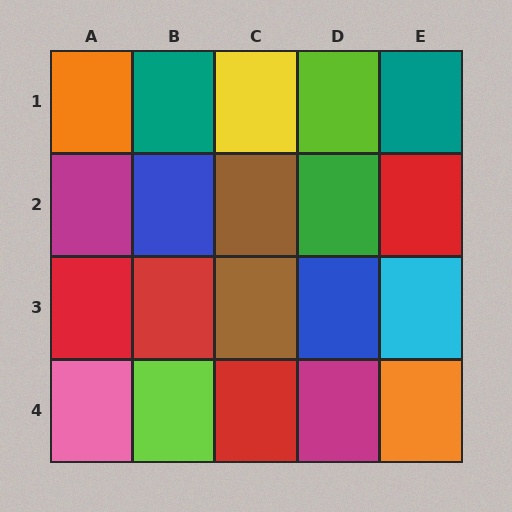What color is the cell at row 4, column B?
Lime.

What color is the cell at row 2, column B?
Blue.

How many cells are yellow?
1 cell is yellow.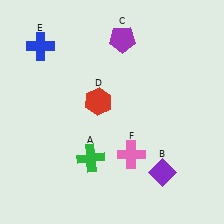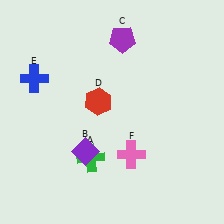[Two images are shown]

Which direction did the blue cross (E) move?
The blue cross (E) moved down.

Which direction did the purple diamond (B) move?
The purple diamond (B) moved left.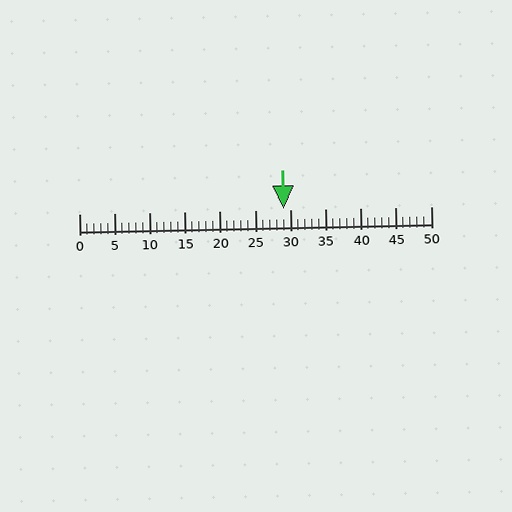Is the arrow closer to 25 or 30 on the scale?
The arrow is closer to 30.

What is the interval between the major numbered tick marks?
The major tick marks are spaced 5 units apart.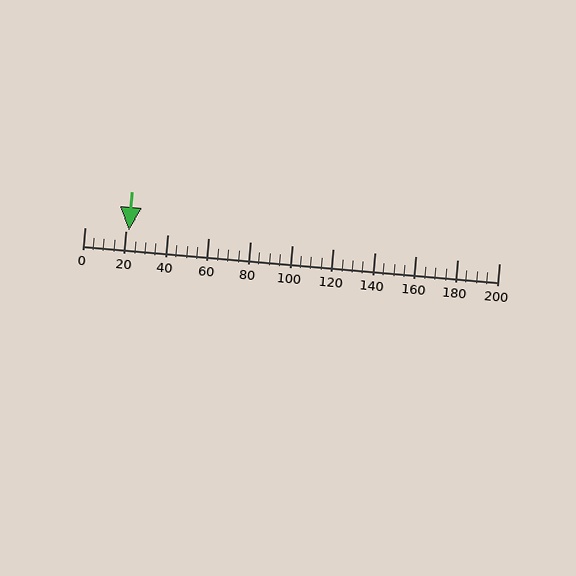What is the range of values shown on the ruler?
The ruler shows values from 0 to 200.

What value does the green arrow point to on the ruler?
The green arrow points to approximately 21.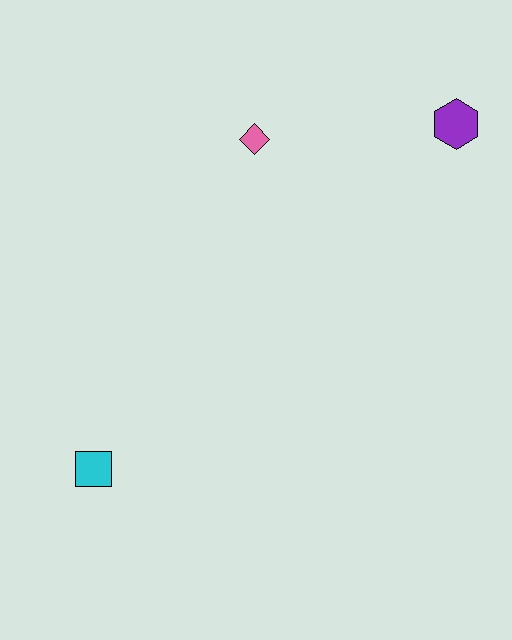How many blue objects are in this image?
There are no blue objects.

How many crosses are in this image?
There are no crosses.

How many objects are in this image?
There are 3 objects.